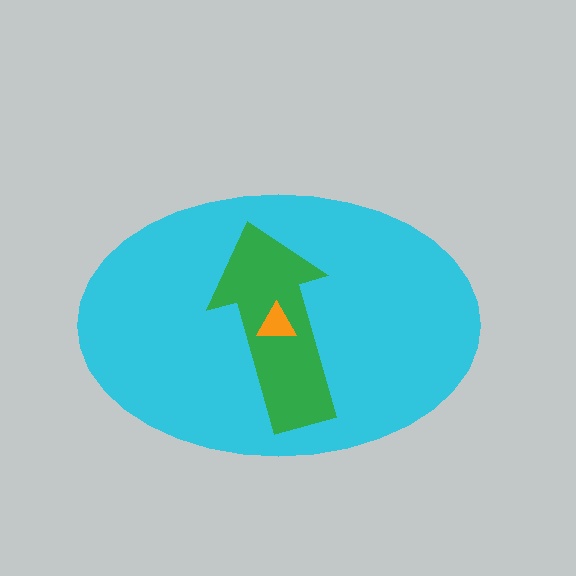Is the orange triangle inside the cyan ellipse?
Yes.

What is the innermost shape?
The orange triangle.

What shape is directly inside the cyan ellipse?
The green arrow.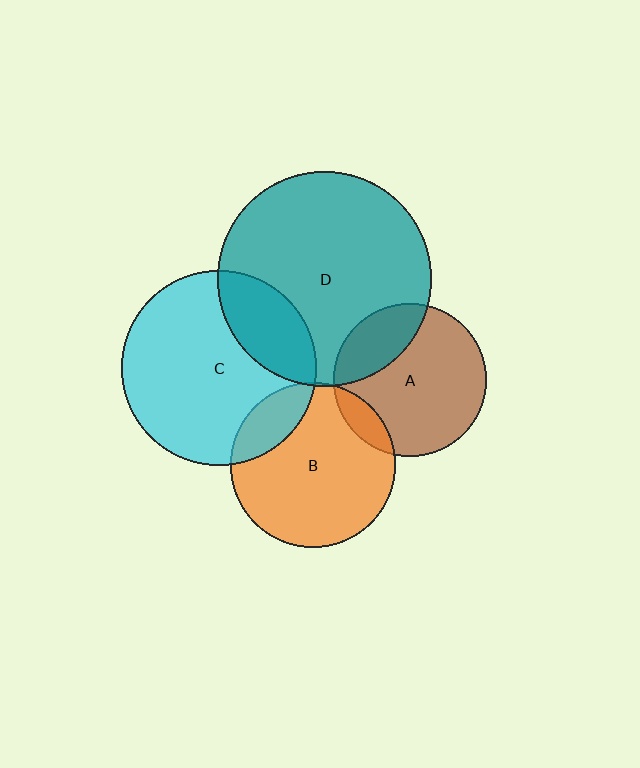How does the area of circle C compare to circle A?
Approximately 1.6 times.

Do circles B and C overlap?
Yes.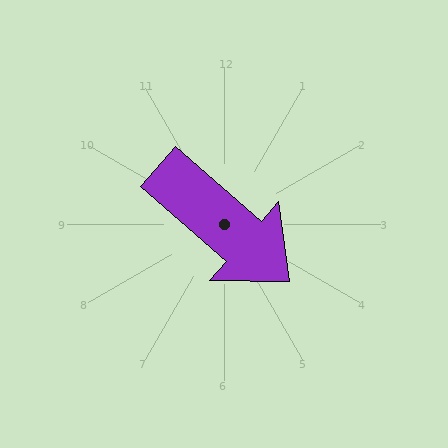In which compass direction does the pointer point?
Southeast.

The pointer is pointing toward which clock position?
Roughly 4 o'clock.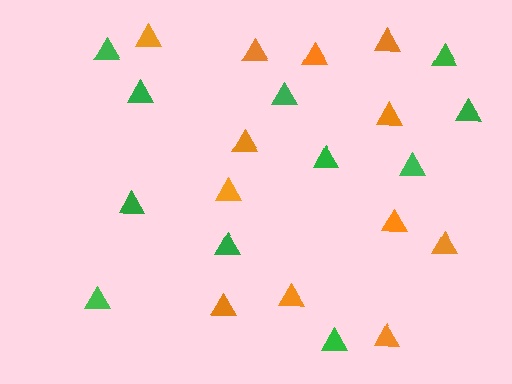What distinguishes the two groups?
There are 2 groups: one group of green triangles (11) and one group of orange triangles (12).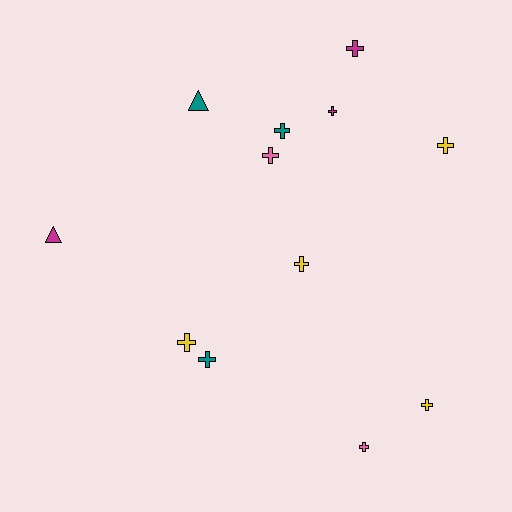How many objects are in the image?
There are 12 objects.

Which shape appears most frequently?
Cross, with 10 objects.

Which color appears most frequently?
Yellow, with 4 objects.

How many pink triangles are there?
There are no pink triangles.